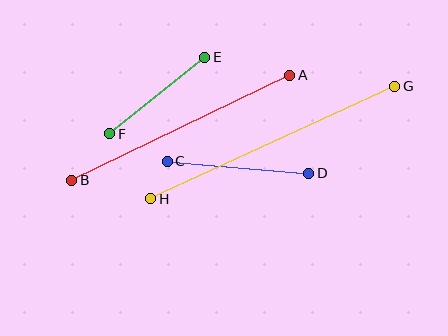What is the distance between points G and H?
The distance is approximately 269 pixels.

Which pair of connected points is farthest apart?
Points G and H are farthest apart.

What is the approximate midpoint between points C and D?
The midpoint is at approximately (238, 167) pixels.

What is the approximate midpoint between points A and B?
The midpoint is at approximately (181, 128) pixels.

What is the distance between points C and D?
The distance is approximately 142 pixels.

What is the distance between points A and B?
The distance is approximately 242 pixels.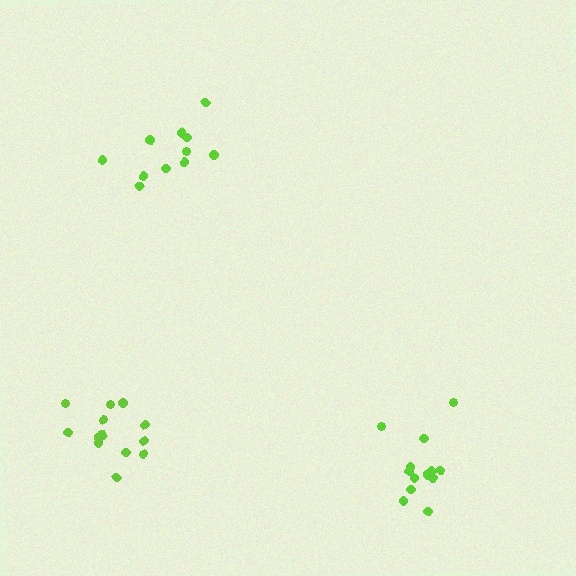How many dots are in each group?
Group 1: 13 dots, Group 2: 14 dots, Group 3: 11 dots (38 total).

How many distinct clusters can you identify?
There are 3 distinct clusters.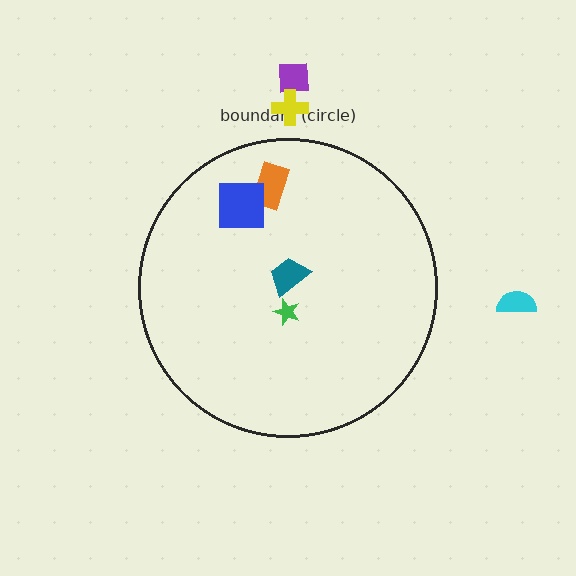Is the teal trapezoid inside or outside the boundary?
Inside.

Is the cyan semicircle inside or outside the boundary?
Outside.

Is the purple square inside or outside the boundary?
Outside.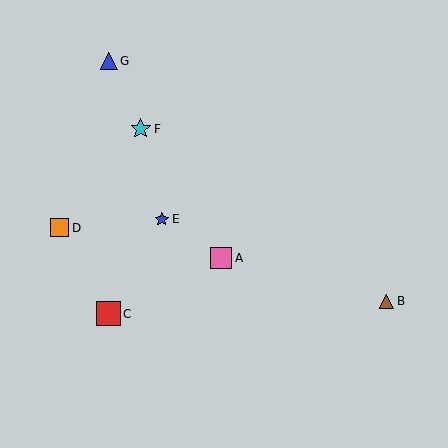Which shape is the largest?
The red square (labeled C) is the largest.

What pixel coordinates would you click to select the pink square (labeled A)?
Click at (221, 258) to select the pink square A.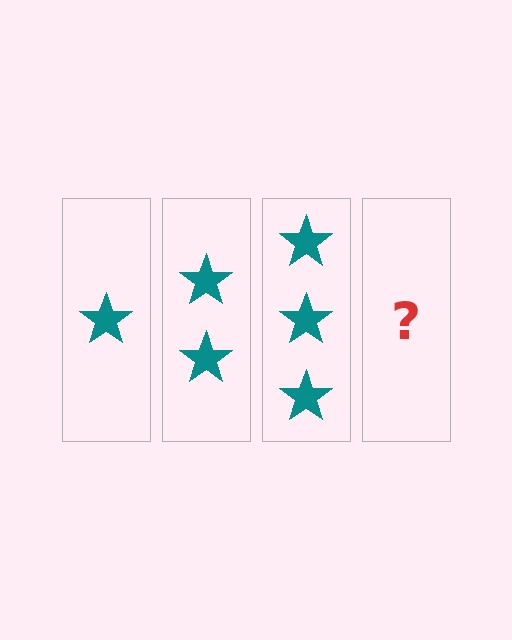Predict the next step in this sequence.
The next step is 4 stars.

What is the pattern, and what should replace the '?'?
The pattern is that each step adds one more star. The '?' should be 4 stars.